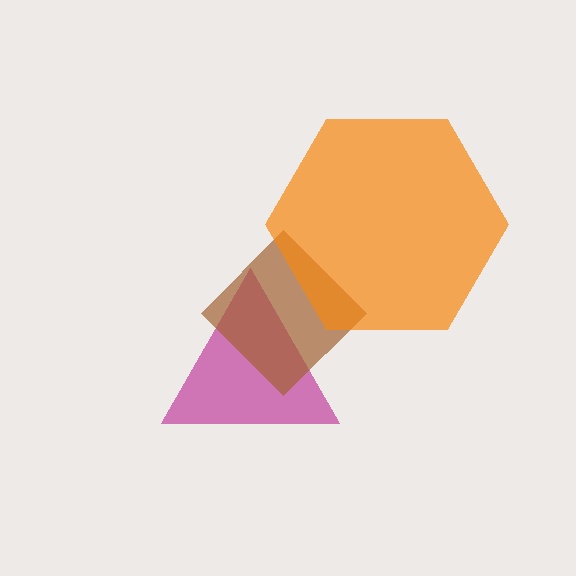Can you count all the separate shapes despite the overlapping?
Yes, there are 3 separate shapes.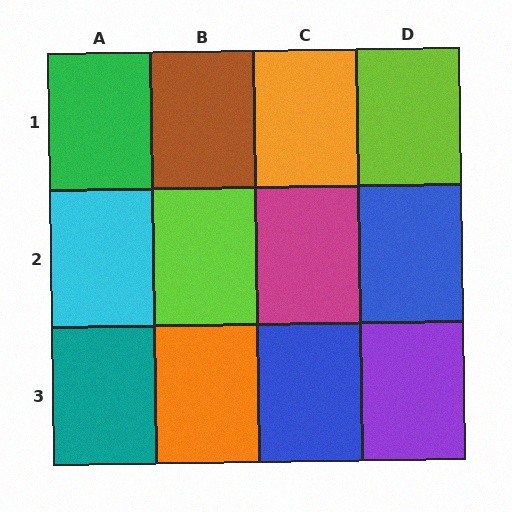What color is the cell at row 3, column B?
Orange.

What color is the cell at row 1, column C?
Orange.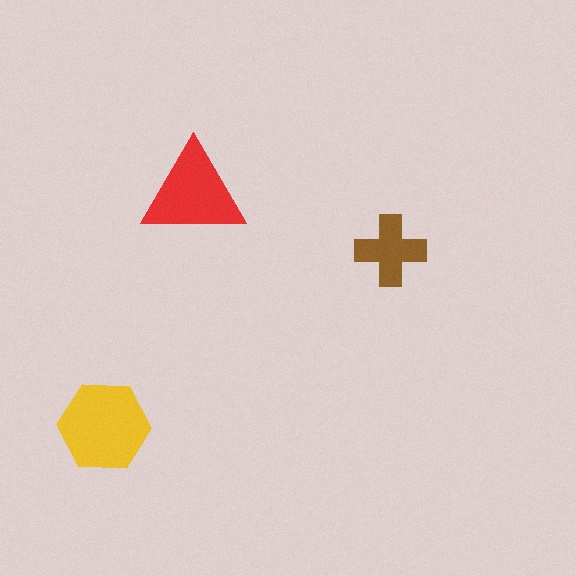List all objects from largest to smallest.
The yellow hexagon, the red triangle, the brown cross.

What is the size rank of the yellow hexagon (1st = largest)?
1st.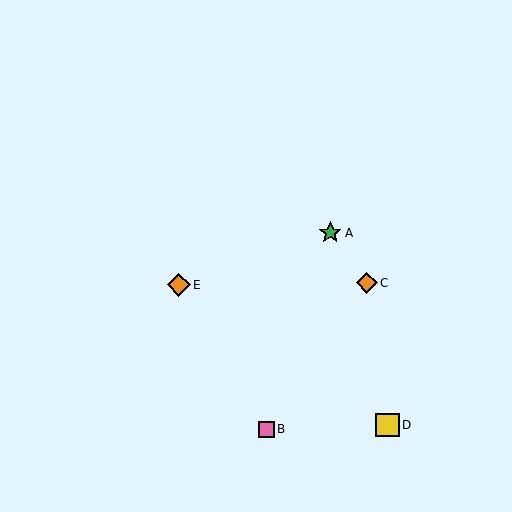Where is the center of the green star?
The center of the green star is at (330, 233).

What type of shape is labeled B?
Shape B is a pink square.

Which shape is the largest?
The yellow square (labeled D) is the largest.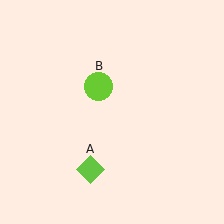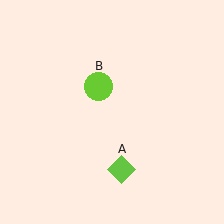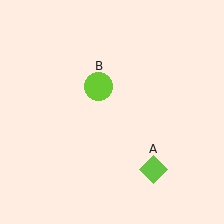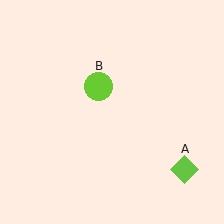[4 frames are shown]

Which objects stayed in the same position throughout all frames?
Lime circle (object B) remained stationary.